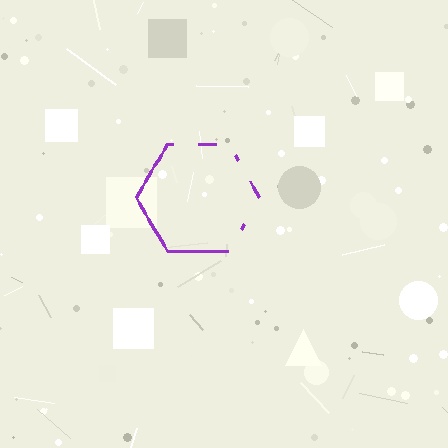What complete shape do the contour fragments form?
The contour fragments form a hexagon.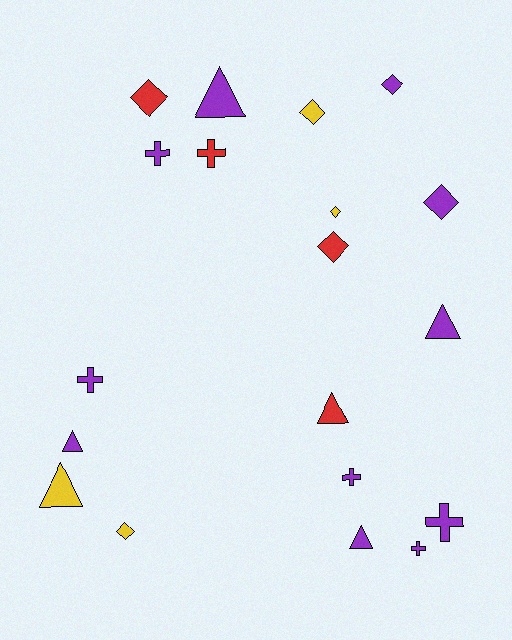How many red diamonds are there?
There are 2 red diamonds.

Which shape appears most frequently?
Diamond, with 7 objects.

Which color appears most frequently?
Purple, with 11 objects.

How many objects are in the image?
There are 19 objects.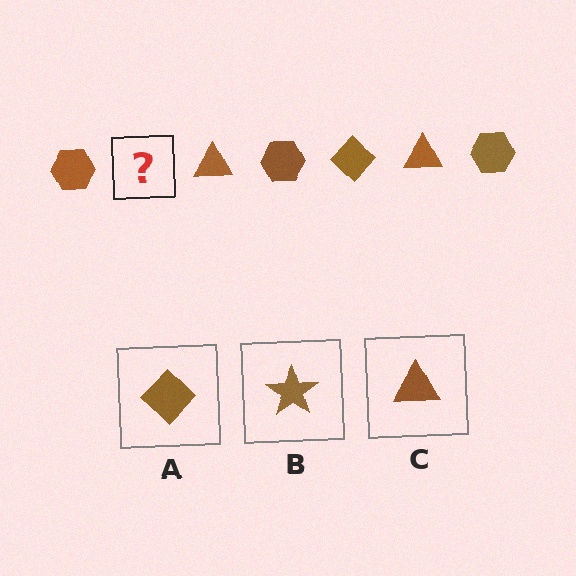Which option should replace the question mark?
Option A.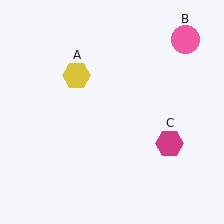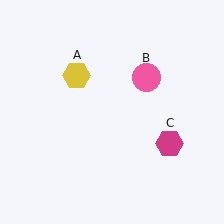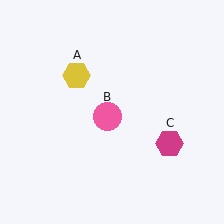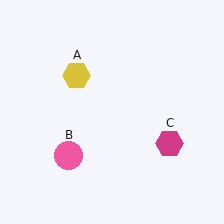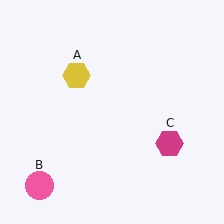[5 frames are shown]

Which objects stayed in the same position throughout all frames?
Yellow hexagon (object A) and magenta hexagon (object C) remained stationary.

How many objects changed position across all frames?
1 object changed position: pink circle (object B).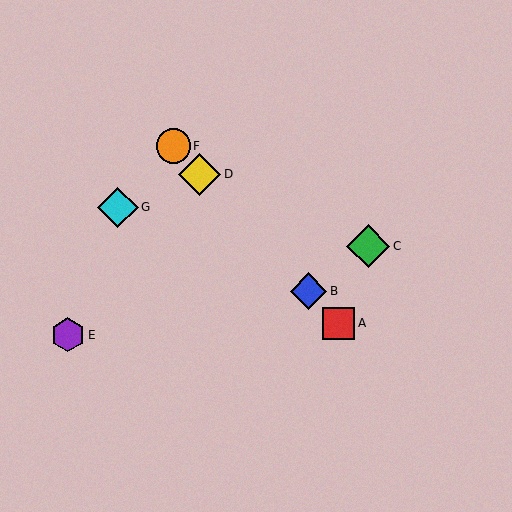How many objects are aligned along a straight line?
4 objects (A, B, D, F) are aligned along a straight line.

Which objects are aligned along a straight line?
Objects A, B, D, F are aligned along a straight line.